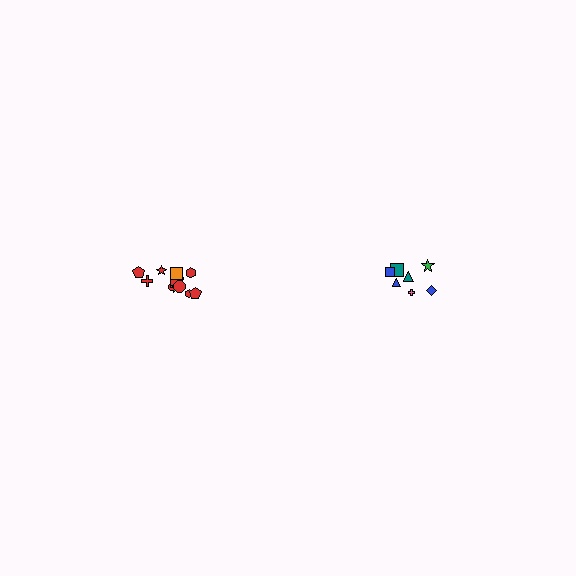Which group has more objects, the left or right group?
The left group.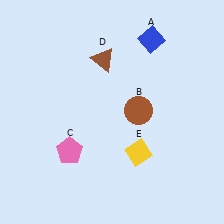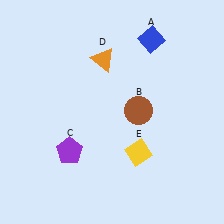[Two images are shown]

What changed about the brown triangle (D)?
In Image 1, D is brown. In Image 2, it changed to orange.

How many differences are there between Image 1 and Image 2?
There are 2 differences between the two images.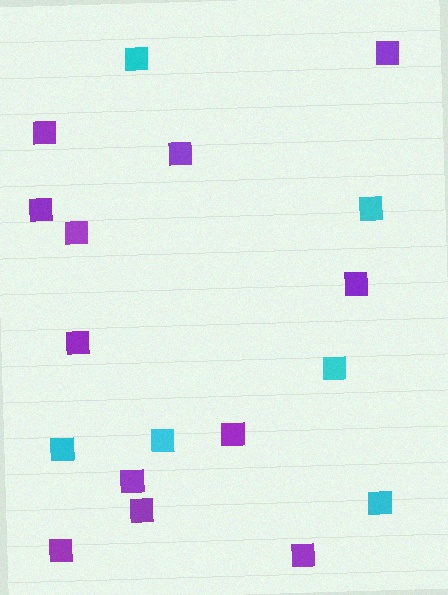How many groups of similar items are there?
There are 2 groups: one group of cyan squares (6) and one group of purple squares (12).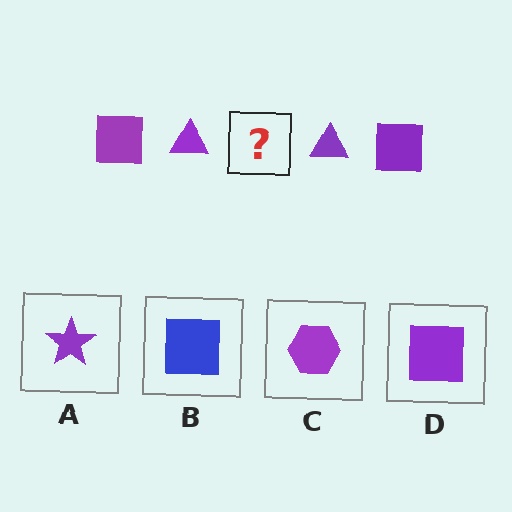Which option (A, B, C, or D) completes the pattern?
D.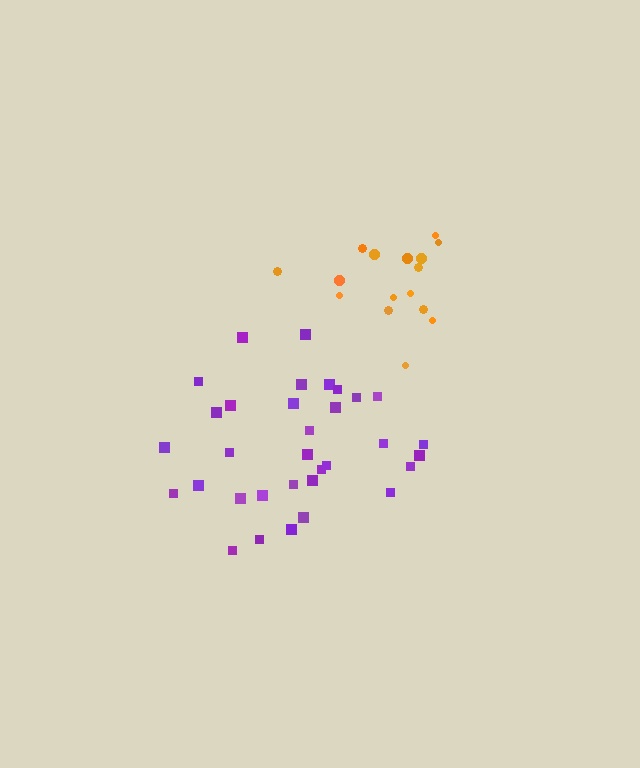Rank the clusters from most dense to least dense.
orange, purple.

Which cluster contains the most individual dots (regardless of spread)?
Purple (33).